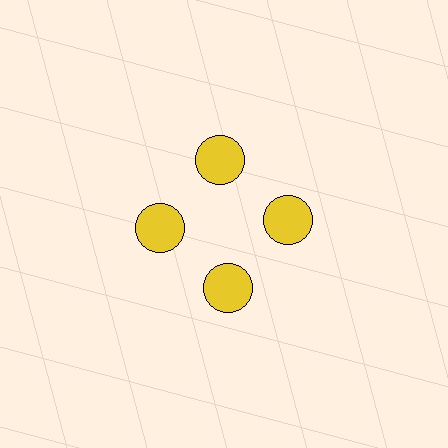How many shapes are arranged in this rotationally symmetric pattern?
There are 4 shapes, arranged in 4 groups of 1.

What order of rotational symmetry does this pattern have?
This pattern has 4-fold rotational symmetry.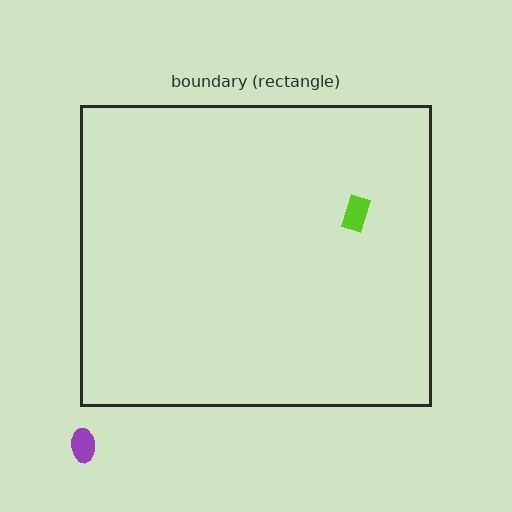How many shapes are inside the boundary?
1 inside, 1 outside.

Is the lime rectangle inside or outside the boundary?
Inside.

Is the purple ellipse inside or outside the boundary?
Outside.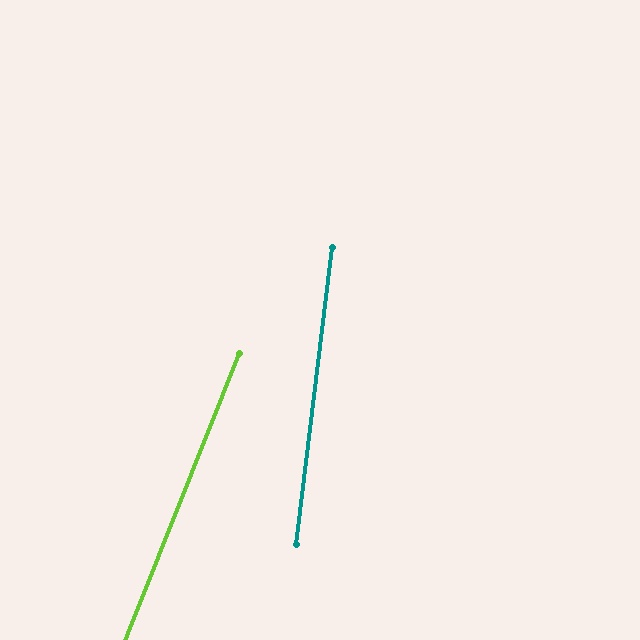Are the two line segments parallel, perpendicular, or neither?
Neither parallel nor perpendicular — they differ by about 15°.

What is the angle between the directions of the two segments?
Approximately 15 degrees.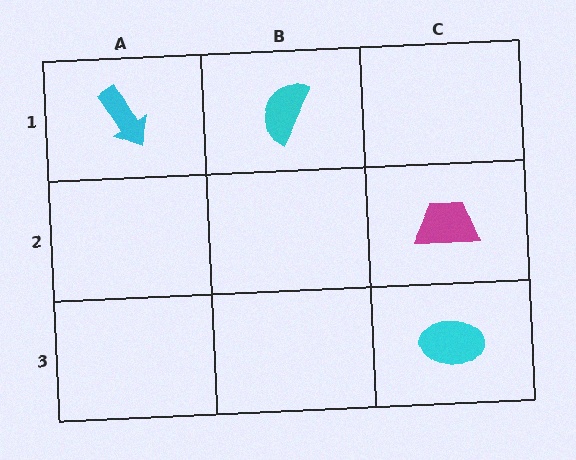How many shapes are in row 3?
1 shape.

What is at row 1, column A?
A cyan arrow.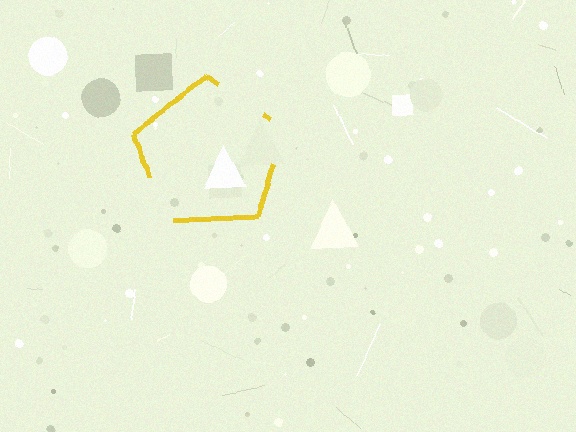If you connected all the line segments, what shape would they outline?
They would outline a pentagon.